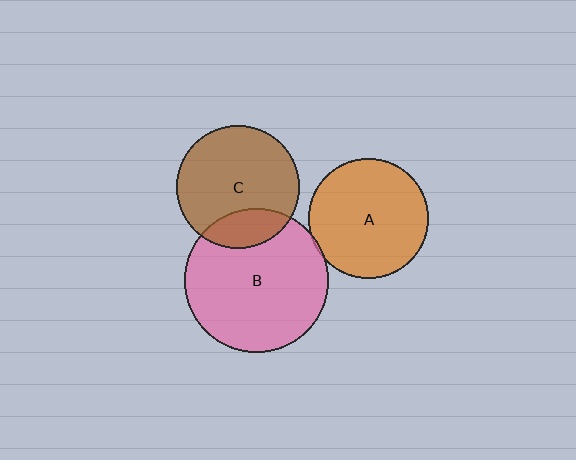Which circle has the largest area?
Circle B (pink).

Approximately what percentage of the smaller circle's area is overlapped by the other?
Approximately 5%.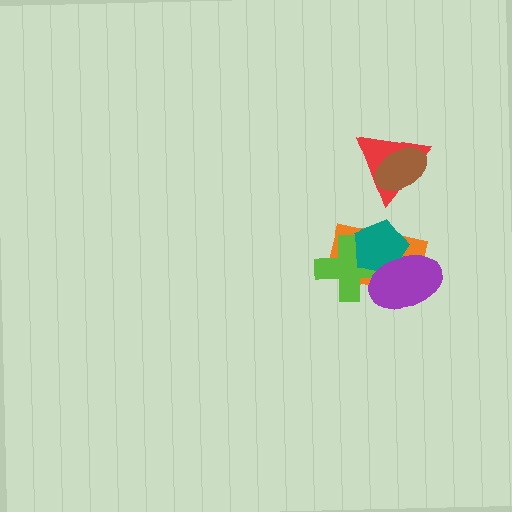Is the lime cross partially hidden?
Yes, it is partially covered by another shape.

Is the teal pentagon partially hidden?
Yes, it is partially covered by another shape.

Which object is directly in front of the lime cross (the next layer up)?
The teal pentagon is directly in front of the lime cross.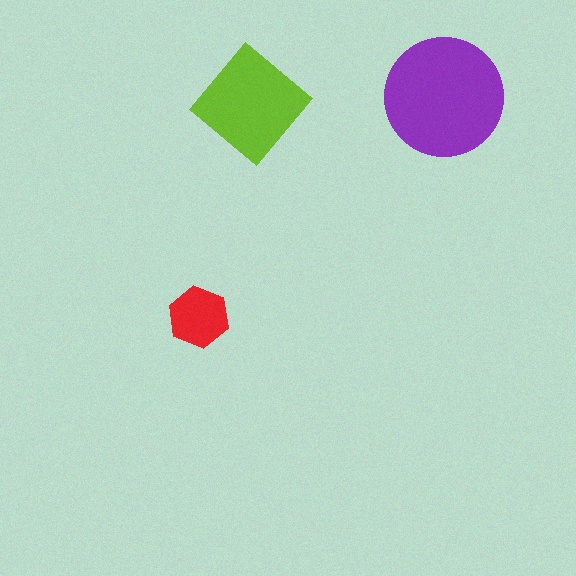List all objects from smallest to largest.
The red hexagon, the lime diamond, the purple circle.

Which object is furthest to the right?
The purple circle is rightmost.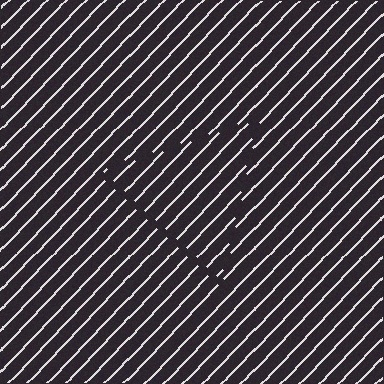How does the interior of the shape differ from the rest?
The interior of the shape contains the same grating, shifted by half a period — the contour is defined by the phase discontinuity where line-ends from the inner and outer gratings abut.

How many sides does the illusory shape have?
3 sides — the line-ends trace a triangle.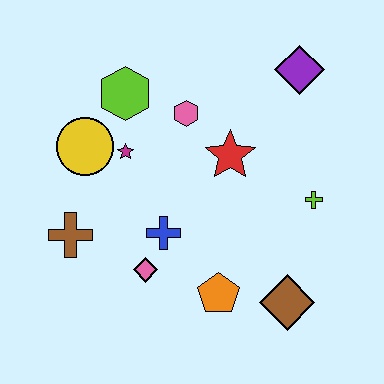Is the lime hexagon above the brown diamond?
Yes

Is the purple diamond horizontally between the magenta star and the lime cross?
Yes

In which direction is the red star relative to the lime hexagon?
The red star is to the right of the lime hexagon.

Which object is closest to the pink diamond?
The blue cross is closest to the pink diamond.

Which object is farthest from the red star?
The brown cross is farthest from the red star.